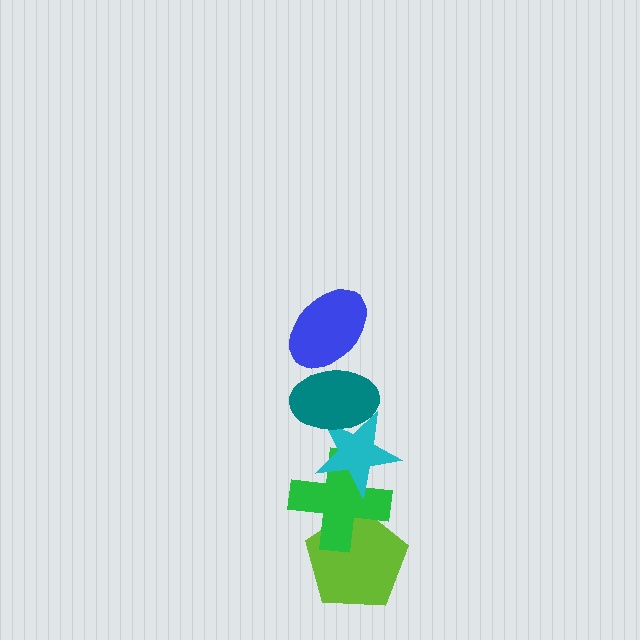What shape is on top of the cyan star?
The teal ellipse is on top of the cyan star.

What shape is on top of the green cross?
The cyan star is on top of the green cross.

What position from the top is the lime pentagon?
The lime pentagon is 5th from the top.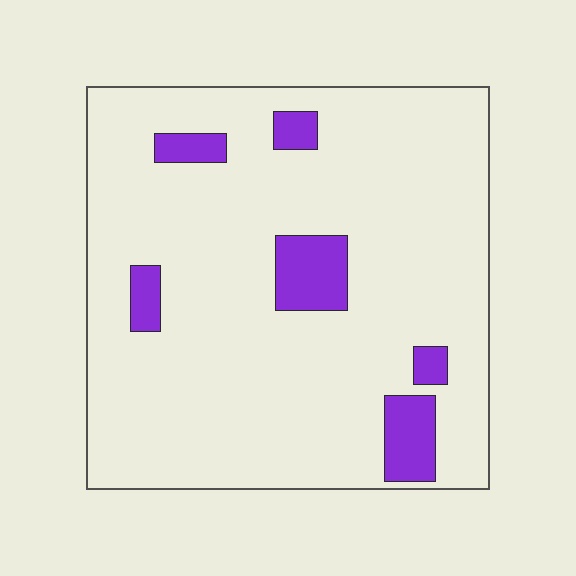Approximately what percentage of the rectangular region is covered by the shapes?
Approximately 10%.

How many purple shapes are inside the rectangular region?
6.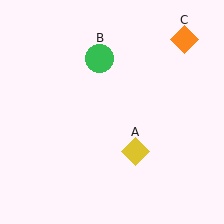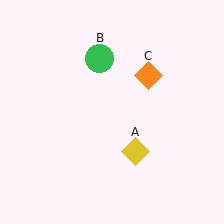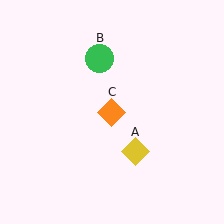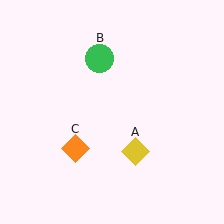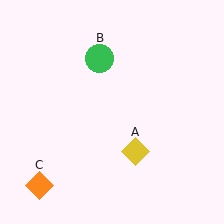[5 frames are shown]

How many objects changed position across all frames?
1 object changed position: orange diamond (object C).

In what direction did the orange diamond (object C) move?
The orange diamond (object C) moved down and to the left.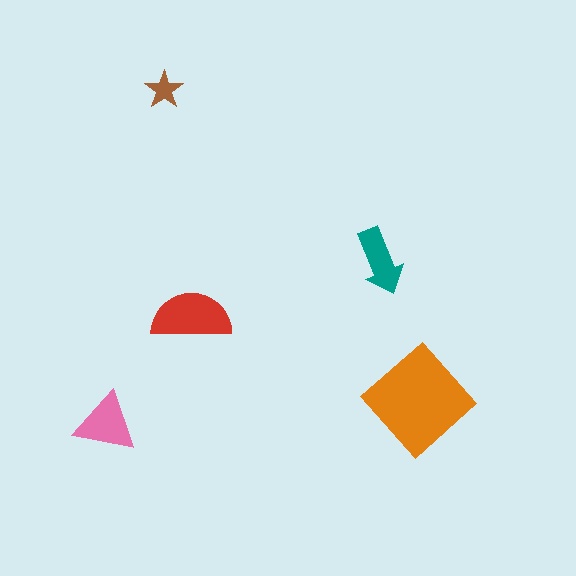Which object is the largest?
The orange diamond.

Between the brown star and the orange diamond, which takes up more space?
The orange diamond.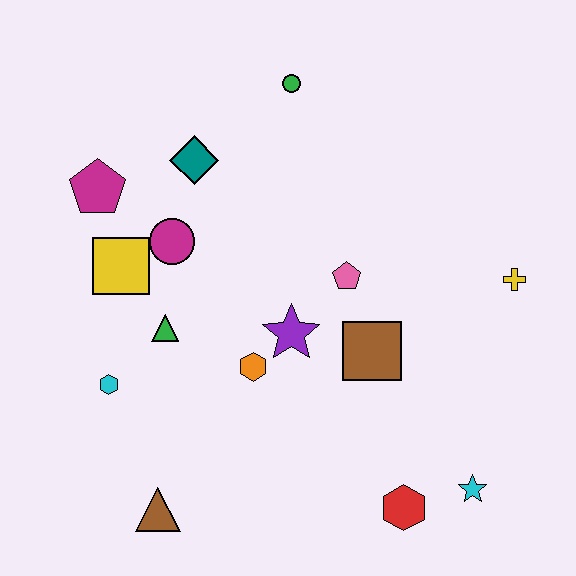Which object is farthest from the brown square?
The magenta pentagon is farthest from the brown square.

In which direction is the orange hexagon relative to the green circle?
The orange hexagon is below the green circle.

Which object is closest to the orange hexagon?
The purple star is closest to the orange hexagon.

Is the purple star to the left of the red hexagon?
Yes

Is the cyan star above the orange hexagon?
No